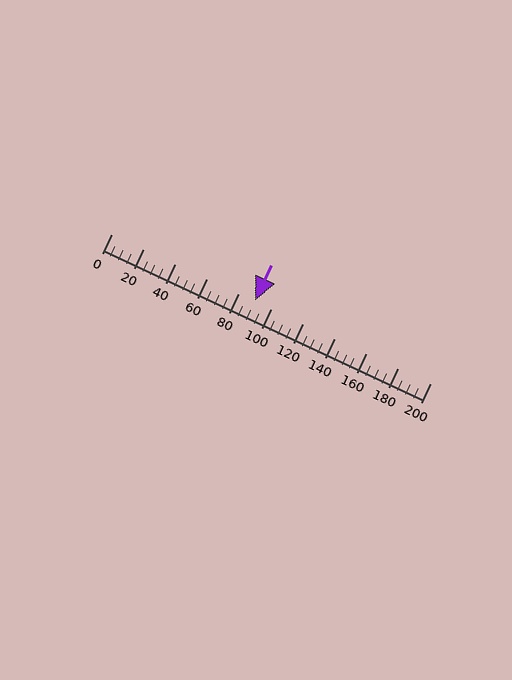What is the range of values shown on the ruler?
The ruler shows values from 0 to 200.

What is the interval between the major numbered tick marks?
The major tick marks are spaced 20 units apart.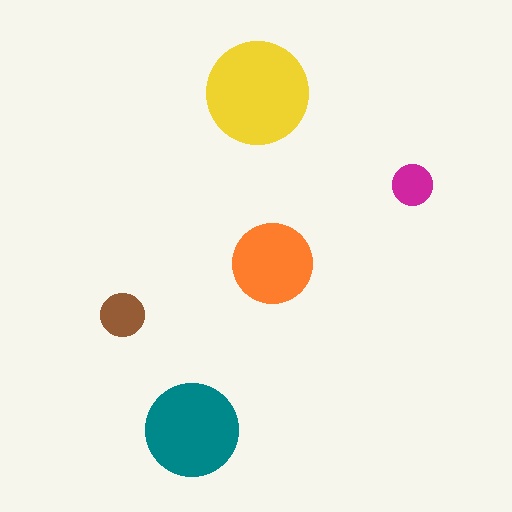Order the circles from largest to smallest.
the yellow one, the teal one, the orange one, the brown one, the magenta one.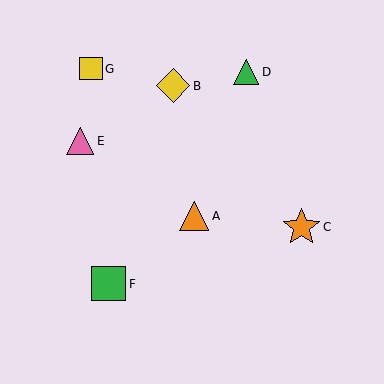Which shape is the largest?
The orange star (labeled C) is the largest.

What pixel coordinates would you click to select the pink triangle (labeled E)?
Click at (80, 141) to select the pink triangle E.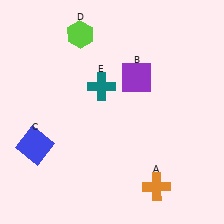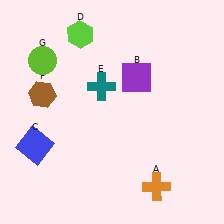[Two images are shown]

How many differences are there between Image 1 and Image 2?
There are 2 differences between the two images.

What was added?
A brown hexagon (F), a lime circle (G) were added in Image 2.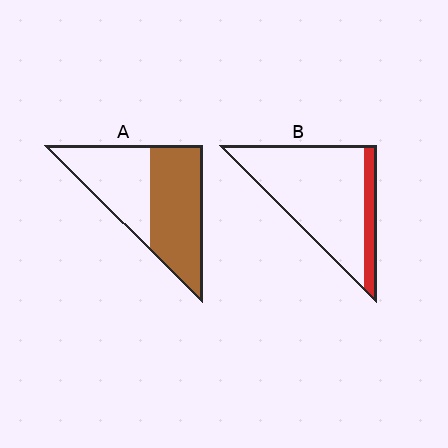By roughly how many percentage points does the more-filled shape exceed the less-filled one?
By roughly 40 percentage points (A over B).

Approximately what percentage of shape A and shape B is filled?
A is approximately 55% and B is approximately 15%.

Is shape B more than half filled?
No.